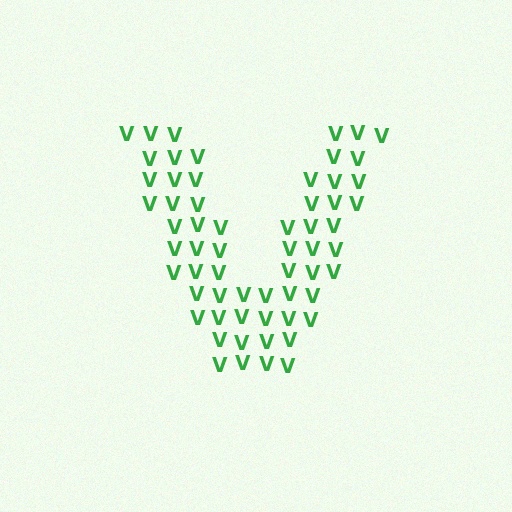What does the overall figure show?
The overall figure shows the letter V.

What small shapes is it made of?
It is made of small letter V's.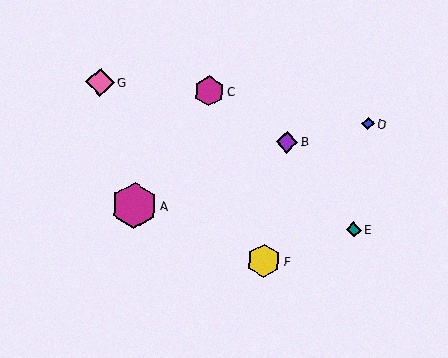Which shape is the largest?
The magenta hexagon (labeled A) is the largest.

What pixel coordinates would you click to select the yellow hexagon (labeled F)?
Click at (264, 261) to select the yellow hexagon F.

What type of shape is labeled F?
Shape F is a yellow hexagon.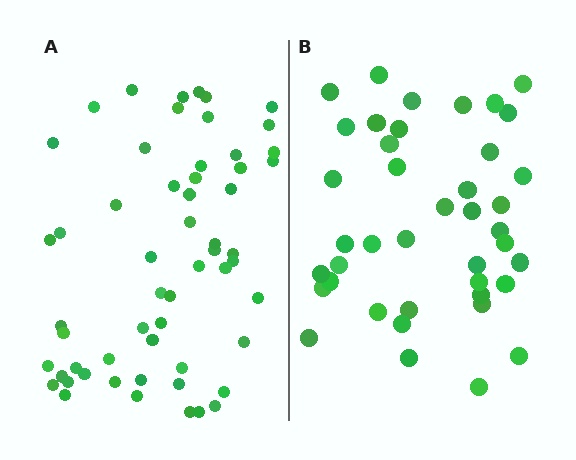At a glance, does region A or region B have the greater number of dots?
Region A (the left region) has more dots.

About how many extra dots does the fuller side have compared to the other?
Region A has approximately 15 more dots than region B.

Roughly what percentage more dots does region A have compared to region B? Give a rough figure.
About 40% more.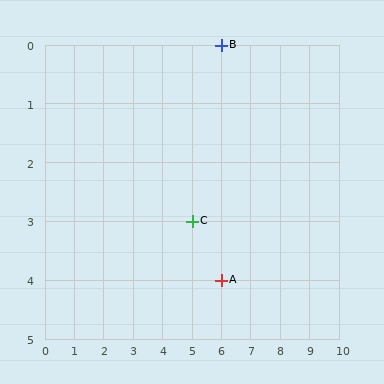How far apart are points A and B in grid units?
Points A and B are 4 rows apart.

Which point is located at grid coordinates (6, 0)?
Point B is at (6, 0).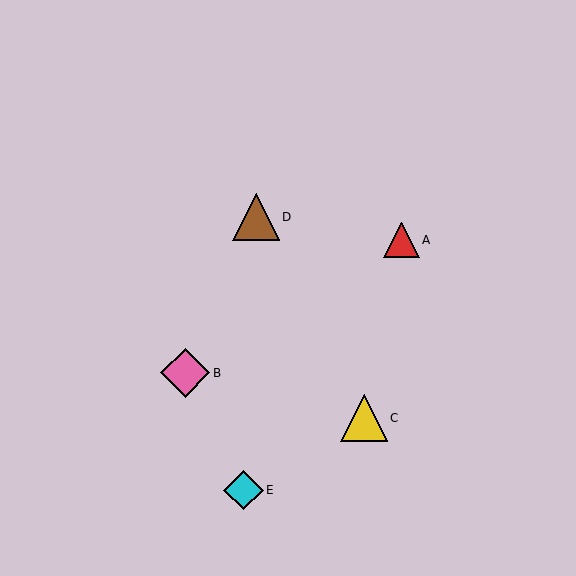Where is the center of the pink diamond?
The center of the pink diamond is at (185, 373).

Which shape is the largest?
The pink diamond (labeled B) is the largest.